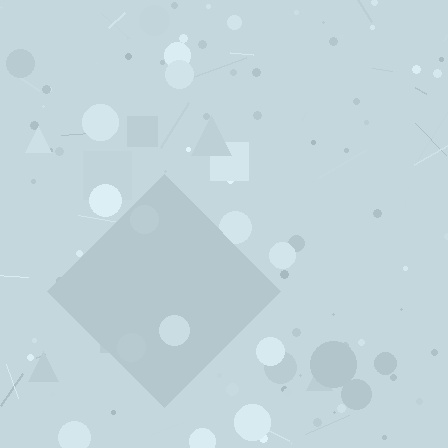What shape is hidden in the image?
A diamond is hidden in the image.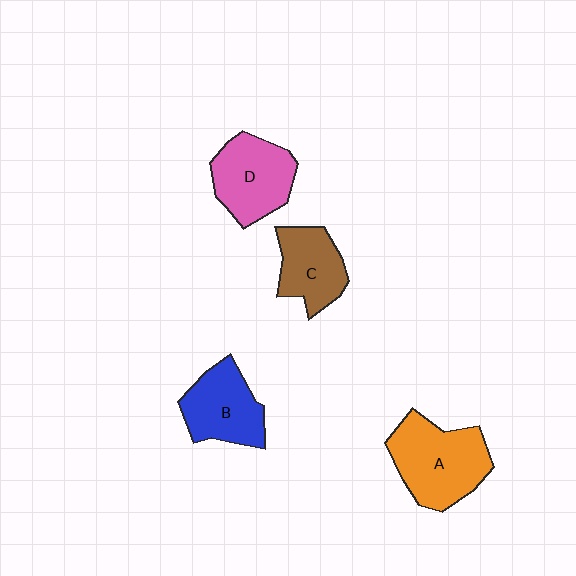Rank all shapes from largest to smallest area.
From largest to smallest: A (orange), D (pink), B (blue), C (brown).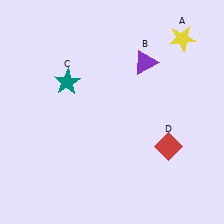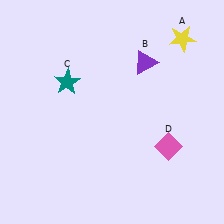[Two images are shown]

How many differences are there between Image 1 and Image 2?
There is 1 difference between the two images.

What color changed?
The diamond (D) changed from red in Image 1 to pink in Image 2.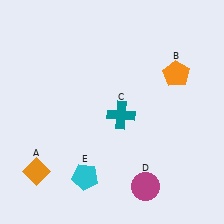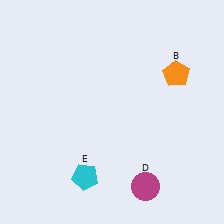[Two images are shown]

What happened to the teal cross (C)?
The teal cross (C) was removed in Image 2. It was in the bottom-right area of Image 1.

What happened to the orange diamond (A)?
The orange diamond (A) was removed in Image 2. It was in the bottom-left area of Image 1.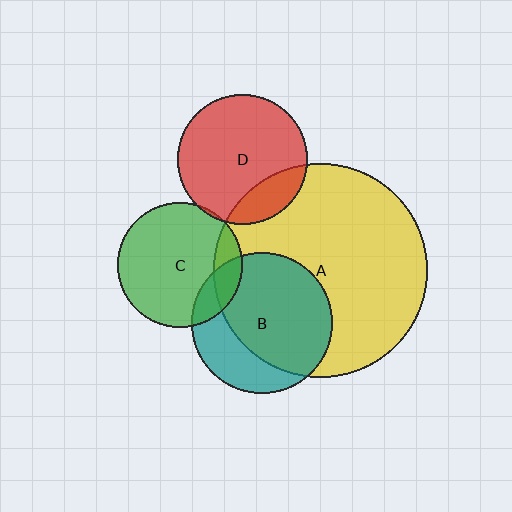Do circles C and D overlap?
Yes.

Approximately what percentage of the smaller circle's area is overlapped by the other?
Approximately 5%.